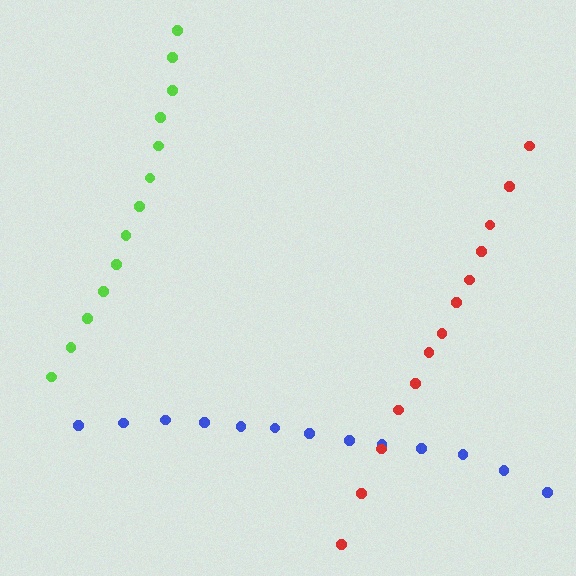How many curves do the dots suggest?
There are 3 distinct paths.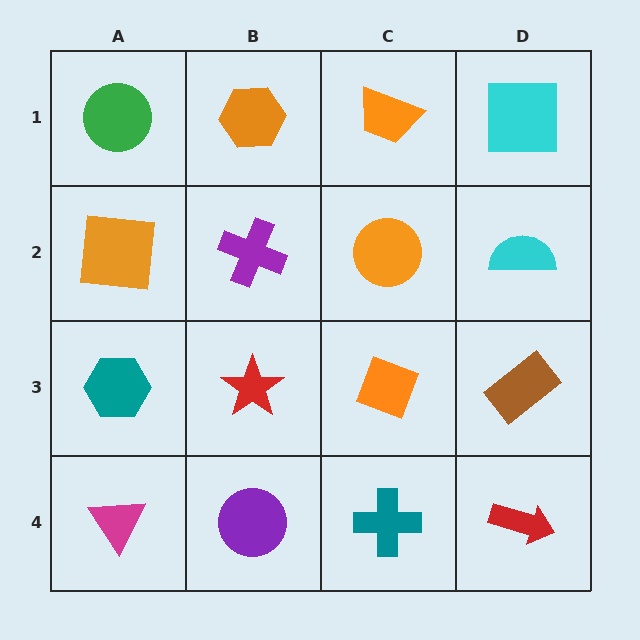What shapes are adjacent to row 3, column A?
An orange square (row 2, column A), a magenta triangle (row 4, column A), a red star (row 3, column B).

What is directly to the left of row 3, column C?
A red star.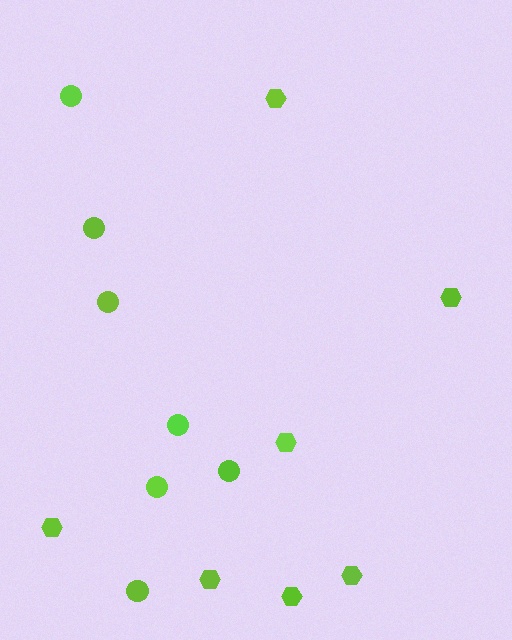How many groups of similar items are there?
There are 2 groups: one group of circles (7) and one group of hexagons (7).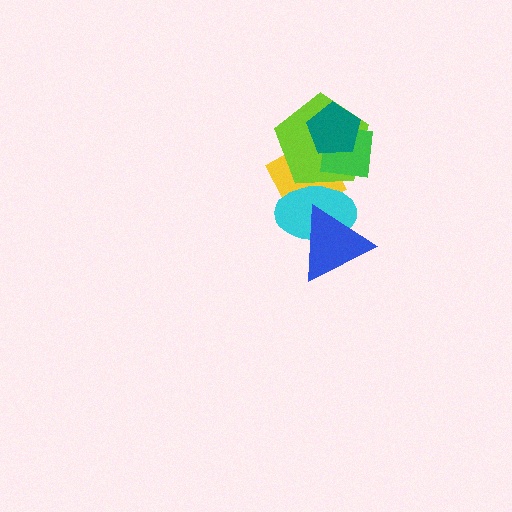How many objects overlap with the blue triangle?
2 objects overlap with the blue triangle.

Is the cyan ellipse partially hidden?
Yes, it is partially covered by another shape.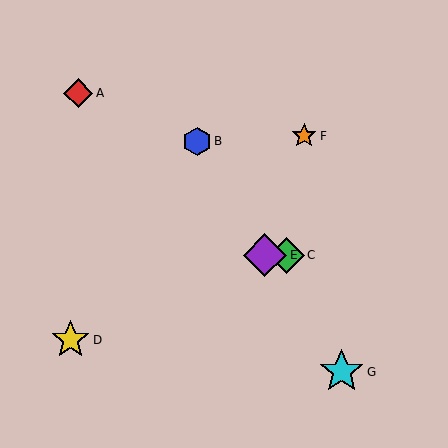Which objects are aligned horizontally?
Objects C, E are aligned horizontally.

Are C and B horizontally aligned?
No, C is at y≈255 and B is at y≈141.